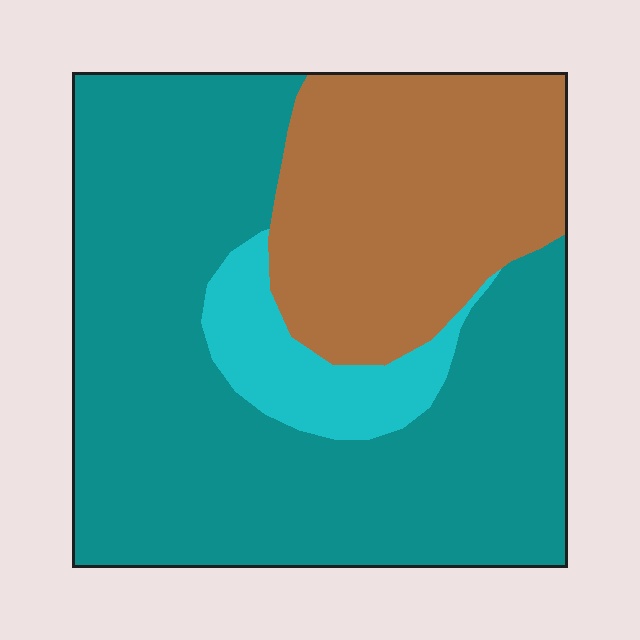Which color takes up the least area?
Cyan, at roughly 10%.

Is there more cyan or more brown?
Brown.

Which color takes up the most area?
Teal, at roughly 60%.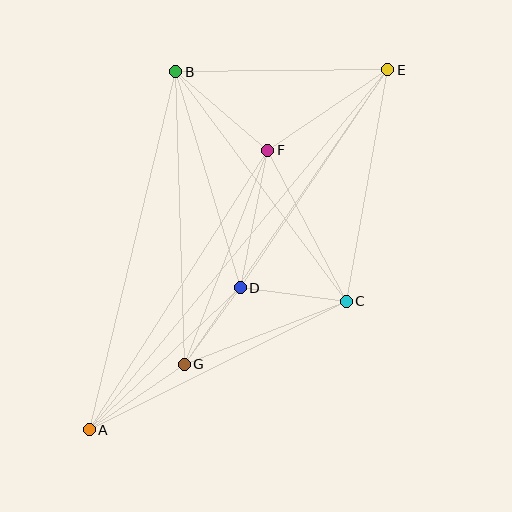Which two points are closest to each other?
Points D and G are closest to each other.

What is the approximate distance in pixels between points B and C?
The distance between B and C is approximately 286 pixels.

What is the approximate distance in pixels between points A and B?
The distance between A and B is approximately 368 pixels.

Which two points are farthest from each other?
Points A and E are farthest from each other.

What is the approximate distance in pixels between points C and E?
The distance between C and E is approximately 235 pixels.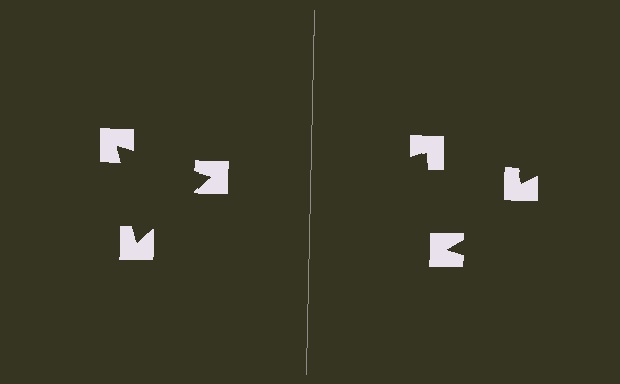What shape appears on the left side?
An illusory triangle.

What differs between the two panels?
The notched squares are positioned identically on both sides; only the wedge orientations differ. On the left they align to a triangle; on the right they are misaligned.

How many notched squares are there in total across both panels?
6 — 3 on each side.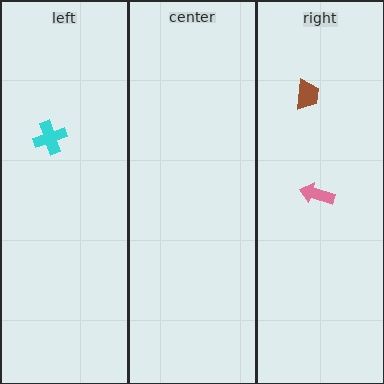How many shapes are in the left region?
1.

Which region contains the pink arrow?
The right region.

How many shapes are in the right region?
2.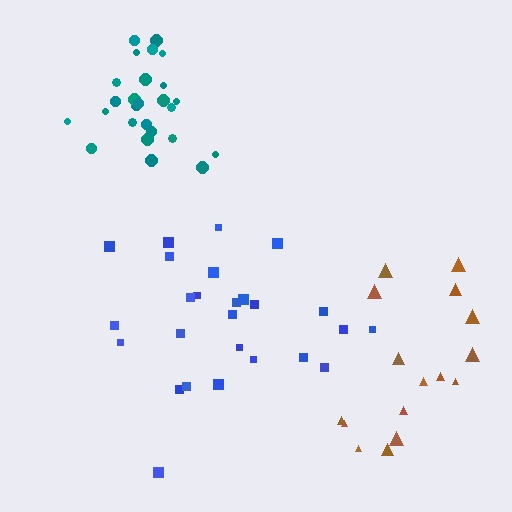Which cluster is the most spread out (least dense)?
Brown.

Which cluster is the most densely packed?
Teal.